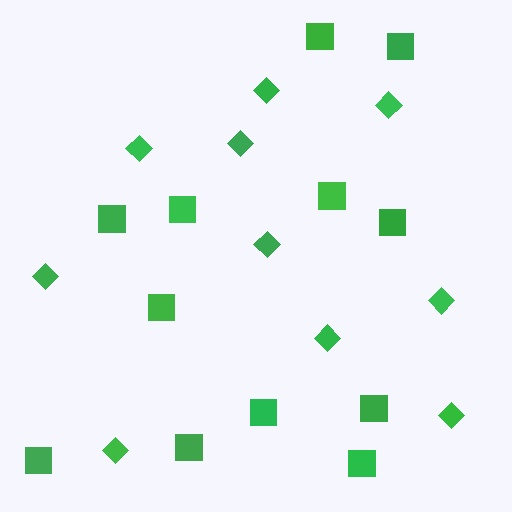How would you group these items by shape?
There are 2 groups: one group of diamonds (10) and one group of squares (12).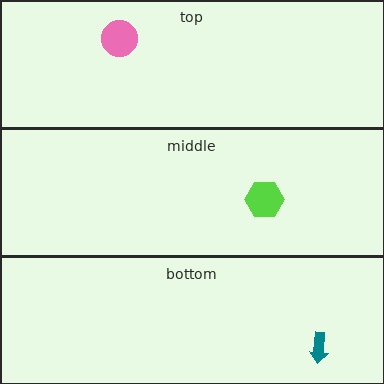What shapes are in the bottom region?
The teal arrow.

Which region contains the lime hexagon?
The middle region.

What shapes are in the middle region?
The lime hexagon.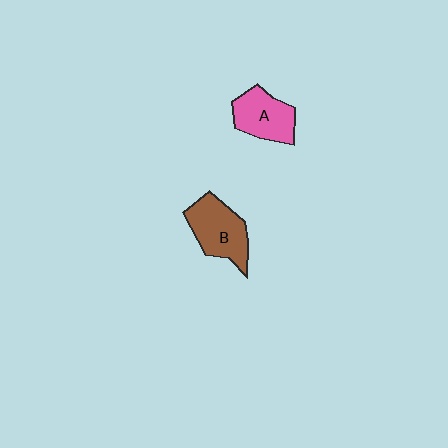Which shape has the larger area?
Shape B (brown).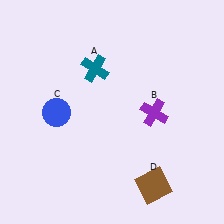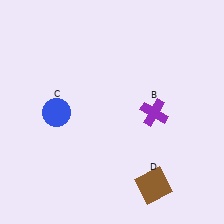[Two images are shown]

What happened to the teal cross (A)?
The teal cross (A) was removed in Image 2. It was in the top-left area of Image 1.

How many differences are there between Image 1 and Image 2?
There is 1 difference between the two images.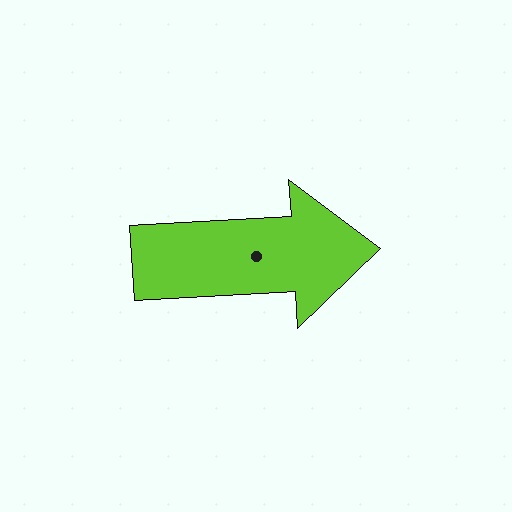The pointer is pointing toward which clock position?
Roughly 3 o'clock.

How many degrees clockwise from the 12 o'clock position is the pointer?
Approximately 87 degrees.